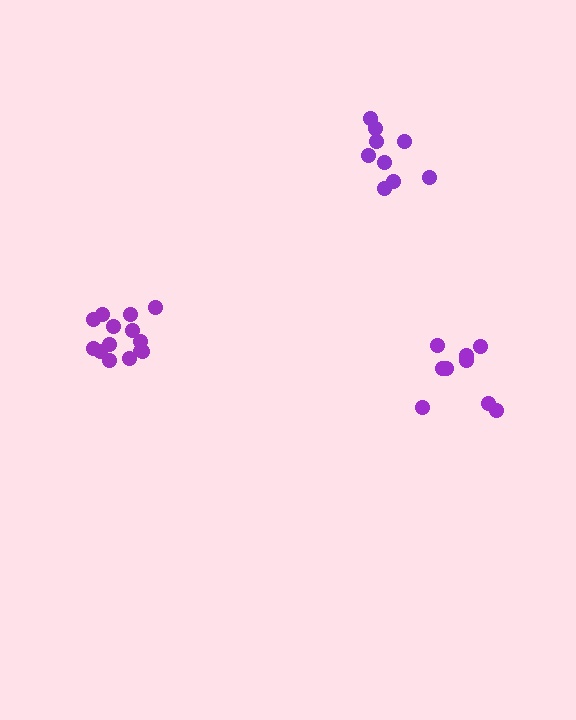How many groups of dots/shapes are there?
There are 3 groups.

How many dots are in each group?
Group 1: 9 dots, Group 2: 9 dots, Group 3: 14 dots (32 total).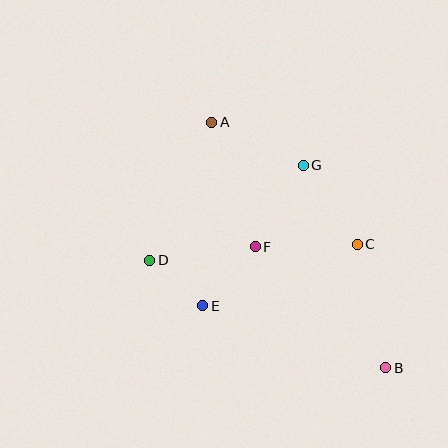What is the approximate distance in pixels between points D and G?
The distance between D and G is approximately 181 pixels.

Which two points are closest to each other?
Points D and E are closest to each other.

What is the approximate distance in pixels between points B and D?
The distance between B and D is approximately 259 pixels.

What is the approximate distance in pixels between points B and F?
The distance between B and F is approximately 178 pixels.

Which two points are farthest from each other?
Points A and B are farthest from each other.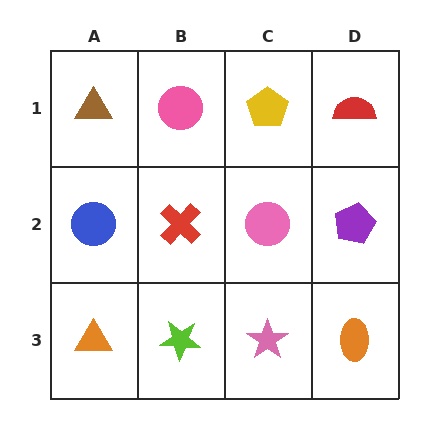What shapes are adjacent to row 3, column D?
A purple pentagon (row 2, column D), a pink star (row 3, column C).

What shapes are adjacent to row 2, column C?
A yellow pentagon (row 1, column C), a pink star (row 3, column C), a red cross (row 2, column B), a purple pentagon (row 2, column D).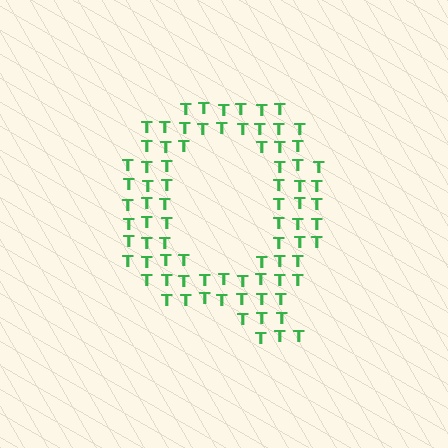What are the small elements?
The small elements are letter T's.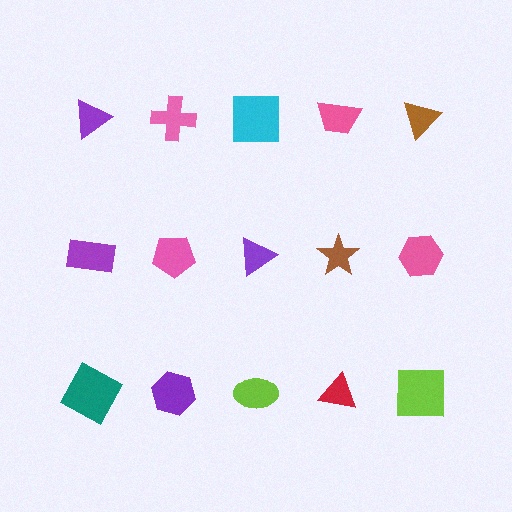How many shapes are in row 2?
5 shapes.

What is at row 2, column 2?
A pink pentagon.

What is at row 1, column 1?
A purple triangle.